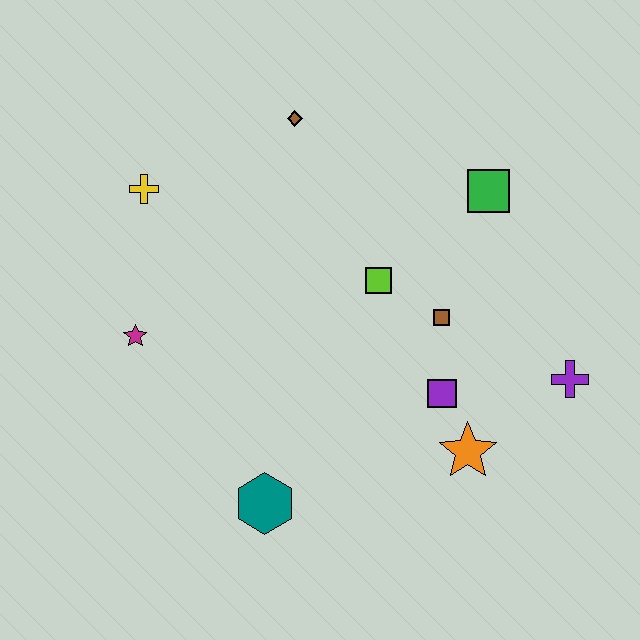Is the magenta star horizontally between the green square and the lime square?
No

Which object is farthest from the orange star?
The yellow cross is farthest from the orange star.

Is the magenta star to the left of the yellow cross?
Yes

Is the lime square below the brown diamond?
Yes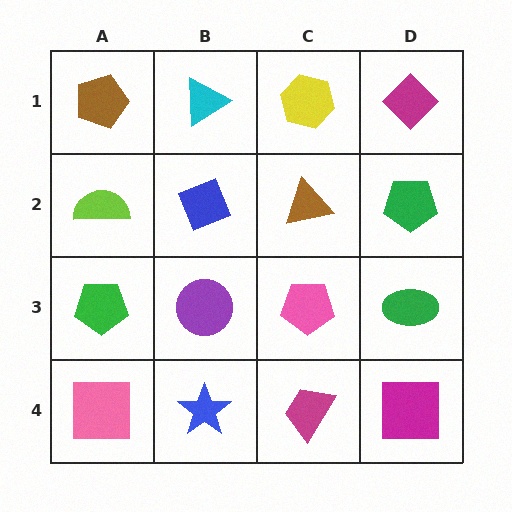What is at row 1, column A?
A brown pentagon.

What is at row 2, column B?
A blue diamond.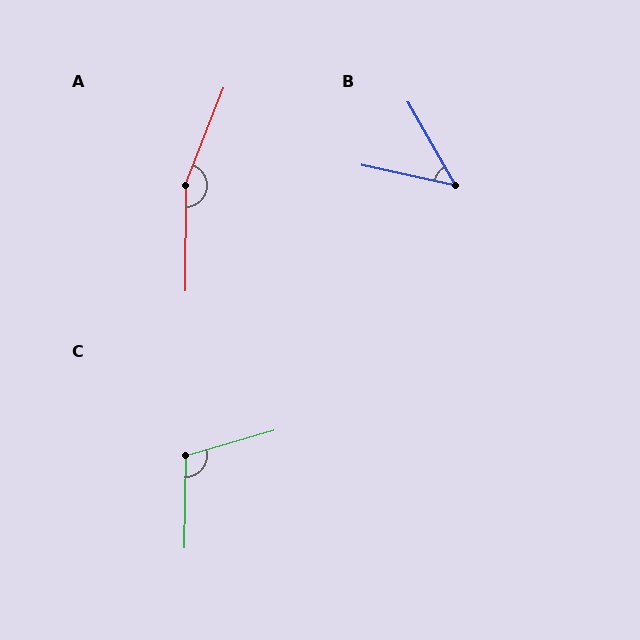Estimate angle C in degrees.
Approximately 107 degrees.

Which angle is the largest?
A, at approximately 159 degrees.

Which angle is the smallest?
B, at approximately 48 degrees.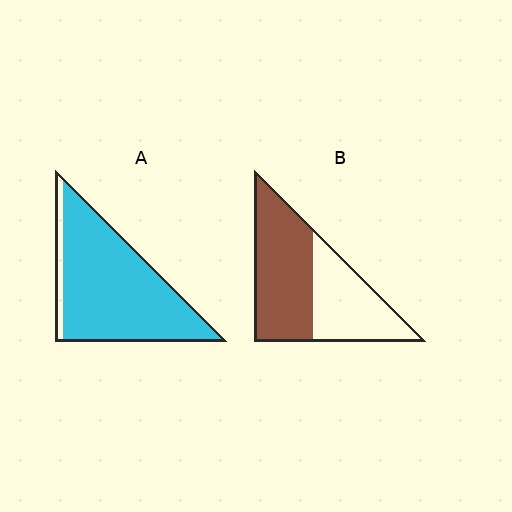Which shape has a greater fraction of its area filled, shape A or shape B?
Shape A.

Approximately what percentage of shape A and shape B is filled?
A is approximately 90% and B is approximately 55%.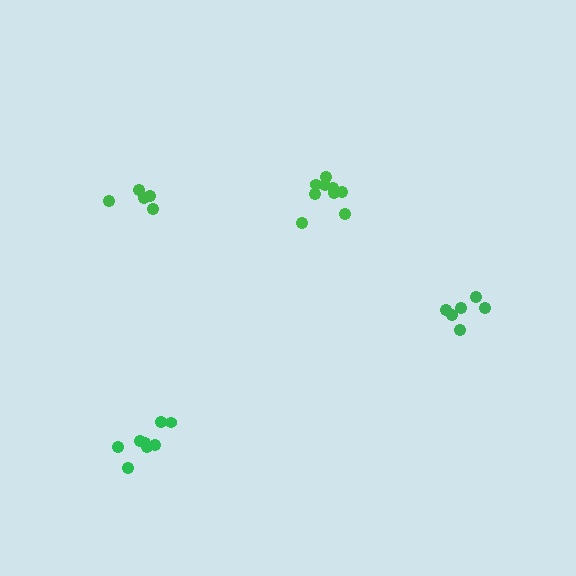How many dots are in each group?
Group 1: 9 dots, Group 2: 8 dots, Group 3: 5 dots, Group 4: 6 dots (28 total).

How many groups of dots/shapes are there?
There are 4 groups.